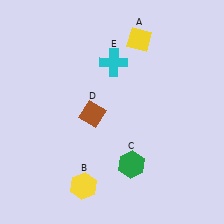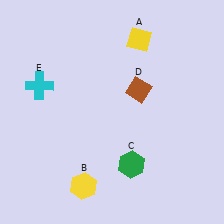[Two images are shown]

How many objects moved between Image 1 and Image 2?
2 objects moved between the two images.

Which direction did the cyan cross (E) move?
The cyan cross (E) moved left.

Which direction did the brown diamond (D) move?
The brown diamond (D) moved right.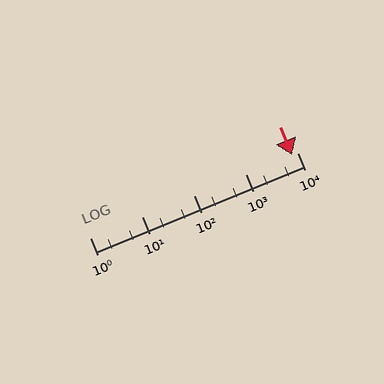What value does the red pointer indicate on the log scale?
The pointer indicates approximately 8000.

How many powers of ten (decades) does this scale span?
The scale spans 4 decades, from 1 to 10000.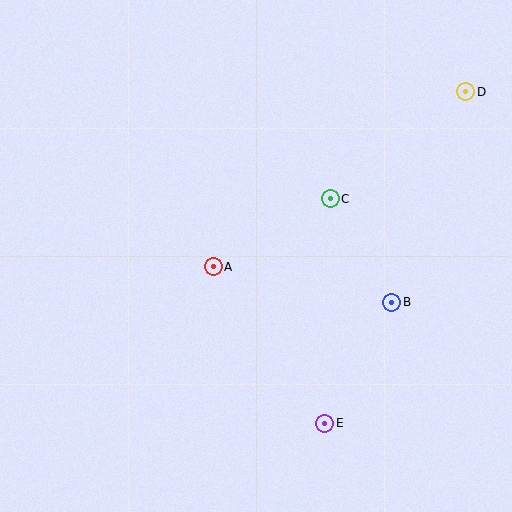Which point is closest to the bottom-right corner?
Point E is closest to the bottom-right corner.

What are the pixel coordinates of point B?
Point B is at (392, 302).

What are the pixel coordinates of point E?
Point E is at (325, 423).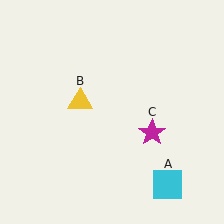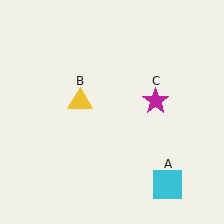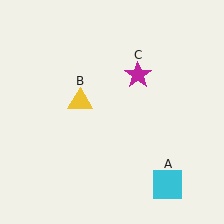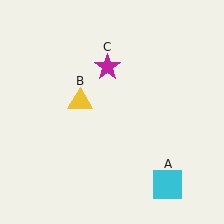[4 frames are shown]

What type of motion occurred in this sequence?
The magenta star (object C) rotated counterclockwise around the center of the scene.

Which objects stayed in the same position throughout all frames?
Cyan square (object A) and yellow triangle (object B) remained stationary.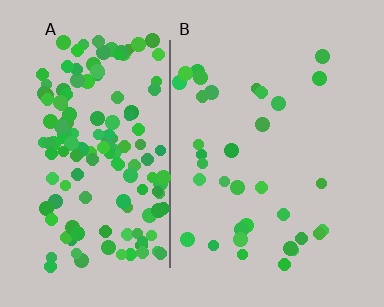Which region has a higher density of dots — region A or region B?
A (the left).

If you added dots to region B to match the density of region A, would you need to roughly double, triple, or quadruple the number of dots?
Approximately quadruple.